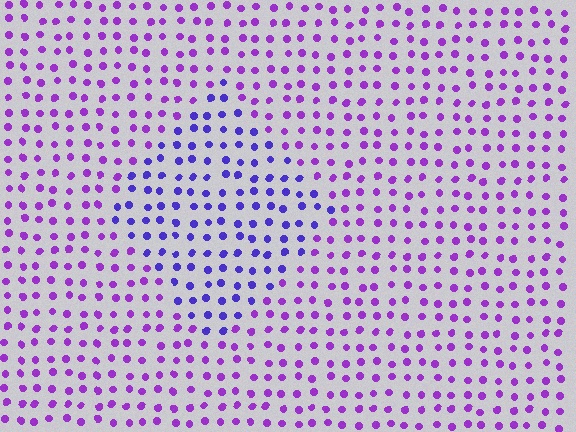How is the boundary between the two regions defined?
The boundary is defined purely by a slight shift in hue (about 32 degrees). Spacing, size, and orientation are identical on both sides.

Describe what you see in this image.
The image is filled with small purple elements in a uniform arrangement. A diamond-shaped region is visible where the elements are tinted to a slightly different hue, forming a subtle color boundary.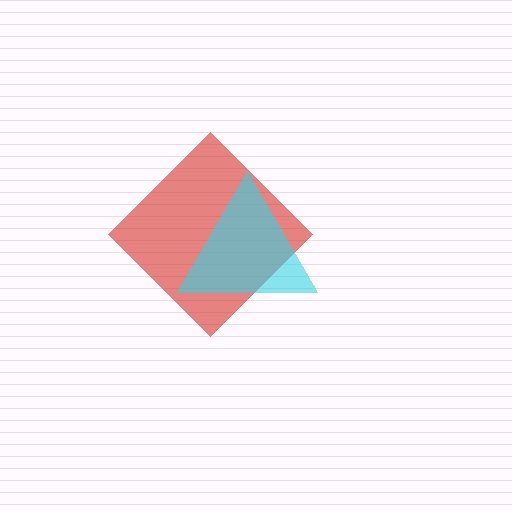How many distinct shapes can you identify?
There are 2 distinct shapes: a red diamond, a cyan triangle.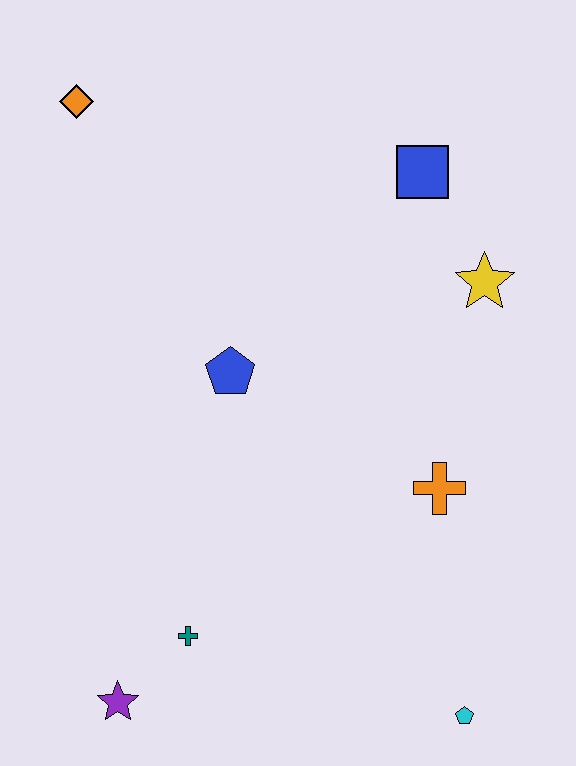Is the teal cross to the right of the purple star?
Yes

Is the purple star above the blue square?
No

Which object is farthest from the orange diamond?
The cyan pentagon is farthest from the orange diamond.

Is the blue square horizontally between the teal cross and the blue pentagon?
No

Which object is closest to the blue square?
The yellow star is closest to the blue square.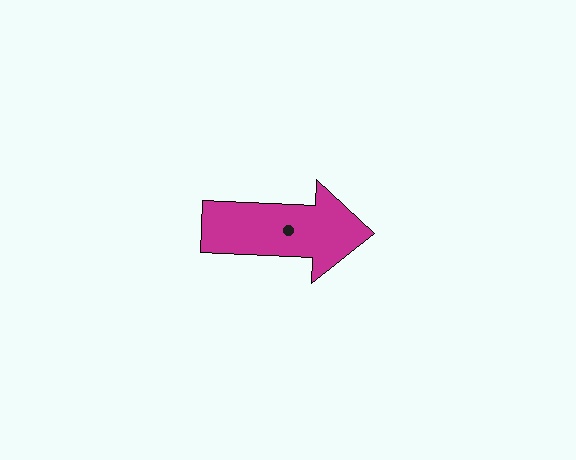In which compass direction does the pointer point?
East.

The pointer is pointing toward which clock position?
Roughly 3 o'clock.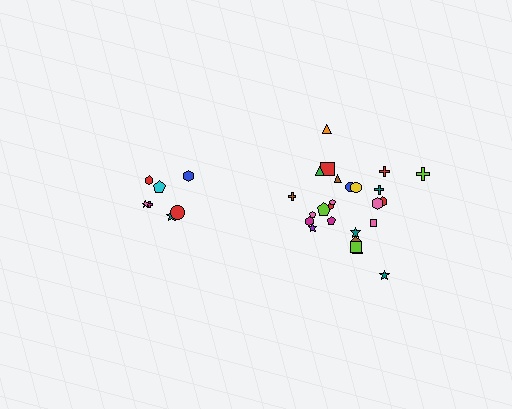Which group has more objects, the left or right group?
The right group.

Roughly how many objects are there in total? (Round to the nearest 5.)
Roughly 30 objects in total.